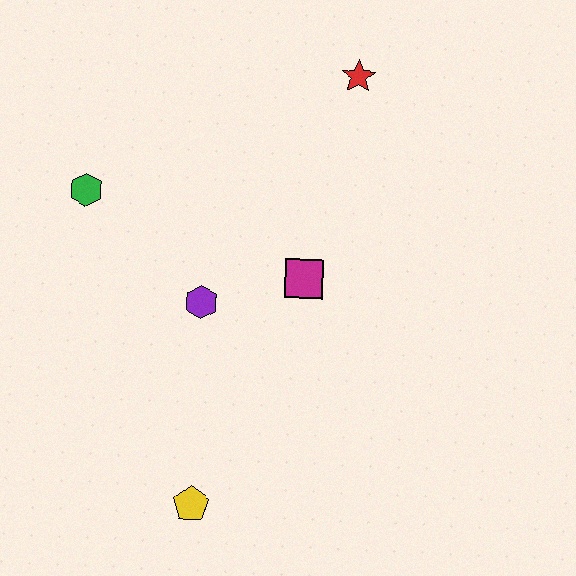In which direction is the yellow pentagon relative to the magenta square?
The yellow pentagon is below the magenta square.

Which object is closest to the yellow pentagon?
The purple hexagon is closest to the yellow pentagon.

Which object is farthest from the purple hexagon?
The red star is farthest from the purple hexagon.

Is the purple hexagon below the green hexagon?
Yes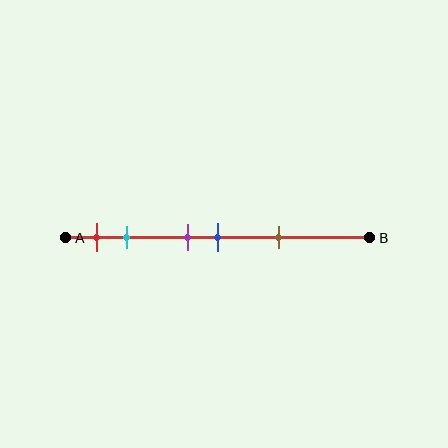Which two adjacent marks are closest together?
The purple and blue marks are the closest adjacent pair.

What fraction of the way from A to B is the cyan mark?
The cyan mark is approximately 20% (0.2) of the way from A to B.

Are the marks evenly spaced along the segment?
No, the marks are not evenly spaced.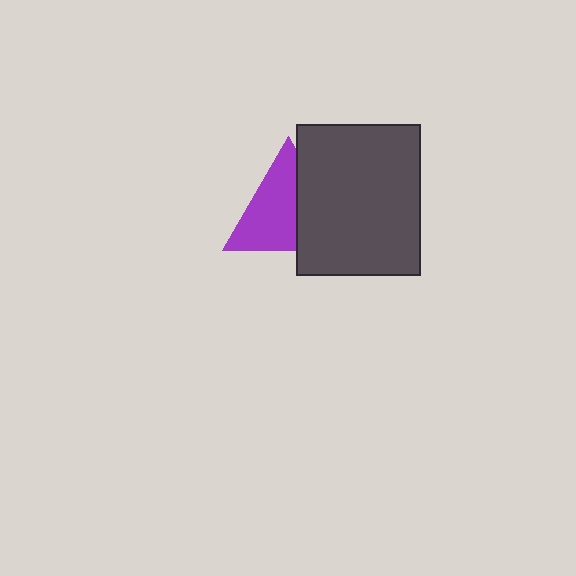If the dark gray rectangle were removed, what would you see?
You would see the complete purple triangle.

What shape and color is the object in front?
The object in front is a dark gray rectangle.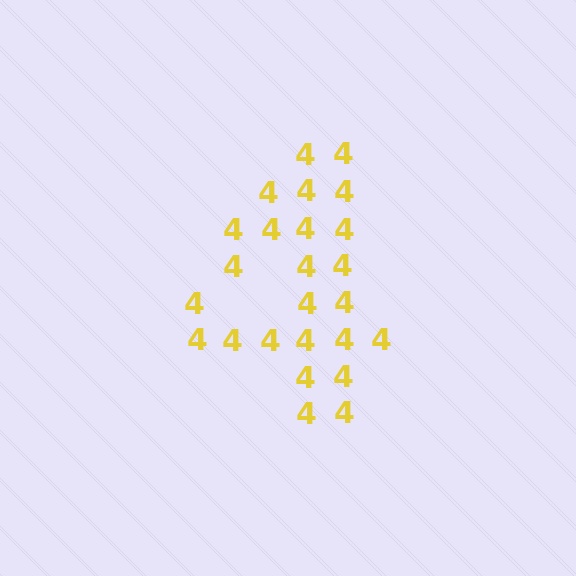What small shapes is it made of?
It is made of small digit 4's.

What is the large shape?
The large shape is the digit 4.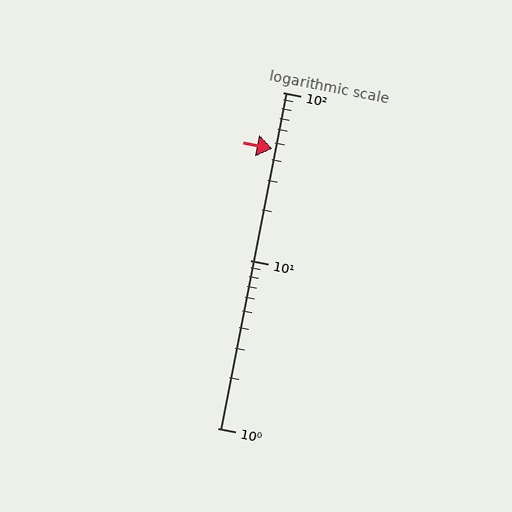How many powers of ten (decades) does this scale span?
The scale spans 2 decades, from 1 to 100.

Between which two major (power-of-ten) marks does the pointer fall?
The pointer is between 10 and 100.